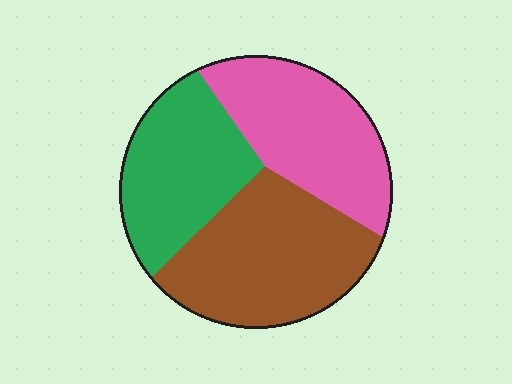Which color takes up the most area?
Brown, at roughly 40%.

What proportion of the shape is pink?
Pink takes up between a sixth and a third of the shape.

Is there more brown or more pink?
Brown.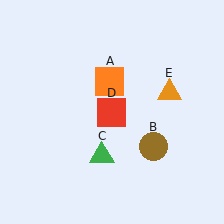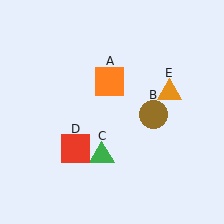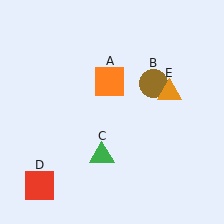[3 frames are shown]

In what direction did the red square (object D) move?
The red square (object D) moved down and to the left.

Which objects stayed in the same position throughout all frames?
Orange square (object A) and green triangle (object C) and orange triangle (object E) remained stationary.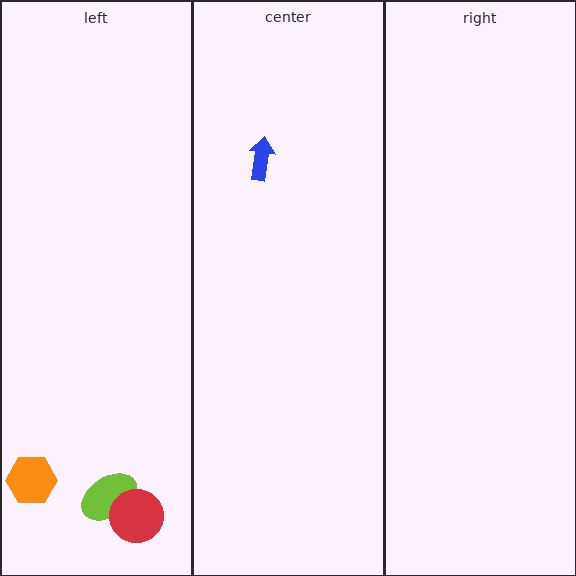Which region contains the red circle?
The left region.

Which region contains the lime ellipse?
The left region.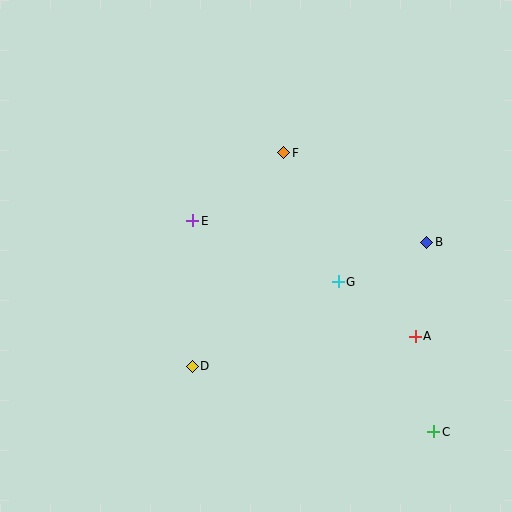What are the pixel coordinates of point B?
Point B is at (427, 242).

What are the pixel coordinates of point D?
Point D is at (192, 366).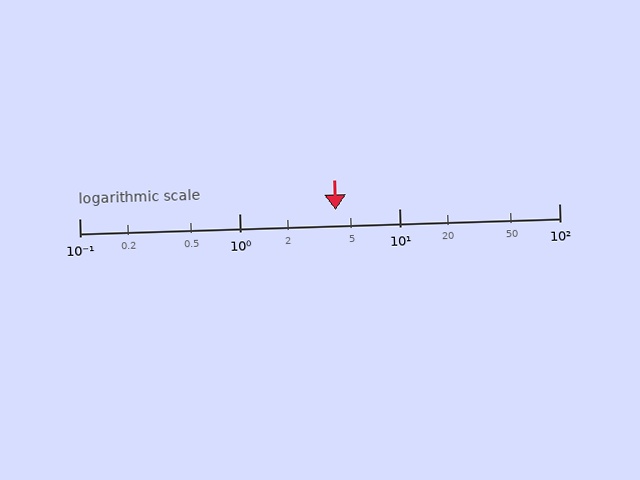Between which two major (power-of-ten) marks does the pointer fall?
The pointer is between 1 and 10.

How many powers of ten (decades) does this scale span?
The scale spans 3 decades, from 0.1 to 100.